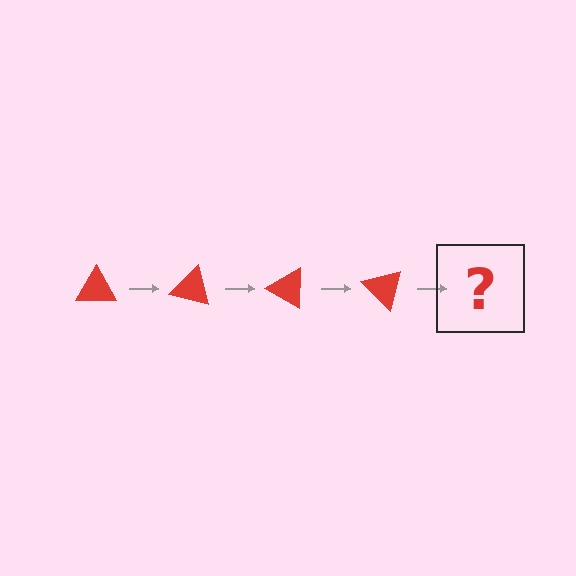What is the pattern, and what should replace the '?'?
The pattern is that the triangle rotates 15 degrees each step. The '?' should be a red triangle rotated 60 degrees.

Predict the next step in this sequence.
The next step is a red triangle rotated 60 degrees.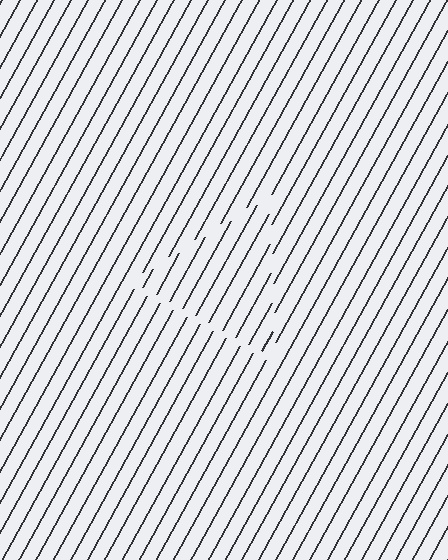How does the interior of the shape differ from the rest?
The interior of the shape contains the same grating, shifted by half a period — the contour is defined by the phase discontinuity where line-ends from the inner and outer gratings abut.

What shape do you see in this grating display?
An illusory triangle. The interior of the shape contains the same grating, shifted by half a period — the contour is defined by the phase discontinuity where line-ends from the inner and outer gratings abut.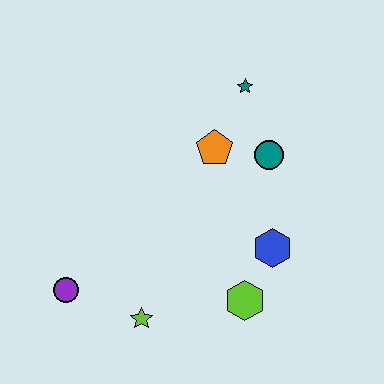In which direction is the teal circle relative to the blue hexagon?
The teal circle is above the blue hexagon.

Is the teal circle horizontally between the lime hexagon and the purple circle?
No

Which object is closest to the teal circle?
The orange pentagon is closest to the teal circle.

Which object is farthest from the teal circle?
The purple circle is farthest from the teal circle.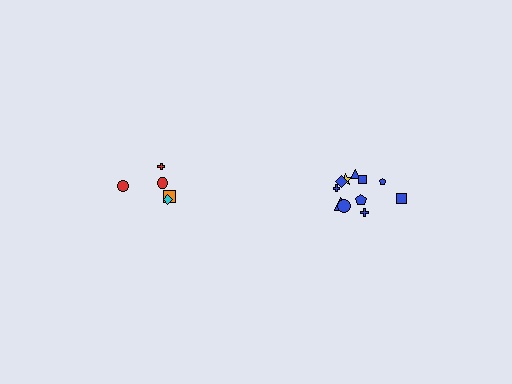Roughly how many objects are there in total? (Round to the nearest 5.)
Roughly 15 objects in total.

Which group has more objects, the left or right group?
The right group.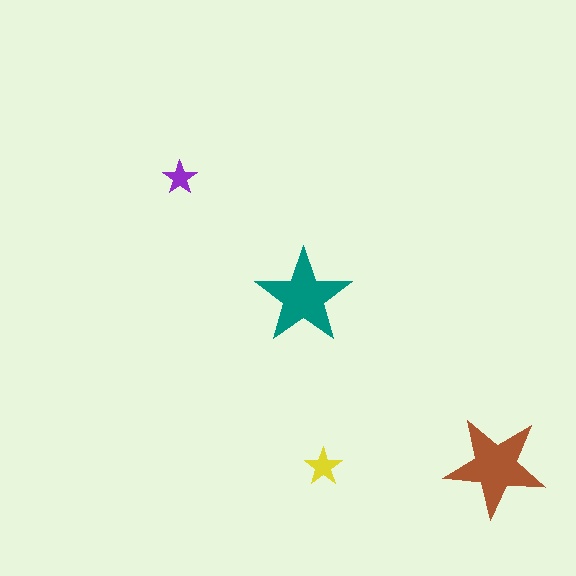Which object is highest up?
The purple star is topmost.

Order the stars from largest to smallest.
the brown one, the teal one, the yellow one, the purple one.